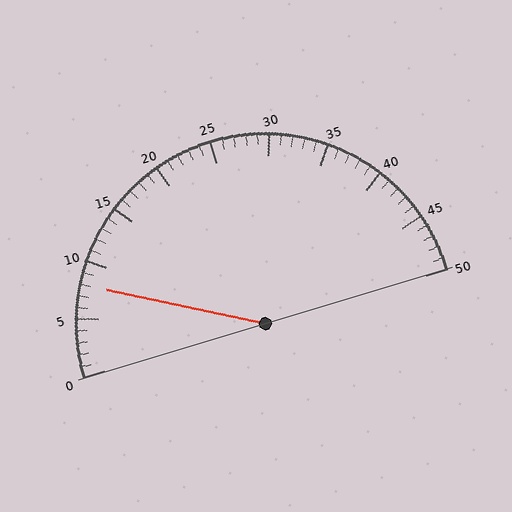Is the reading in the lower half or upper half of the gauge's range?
The reading is in the lower half of the range (0 to 50).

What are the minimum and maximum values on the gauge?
The gauge ranges from 0 to 50.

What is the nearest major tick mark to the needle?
The nearest major tick mark is 10.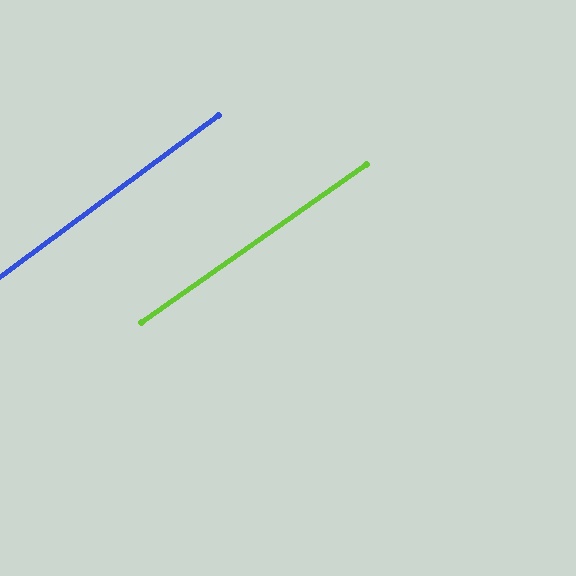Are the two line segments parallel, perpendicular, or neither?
Parallel — their directions differ by only 1.1°.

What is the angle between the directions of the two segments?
Approximately 1 degree.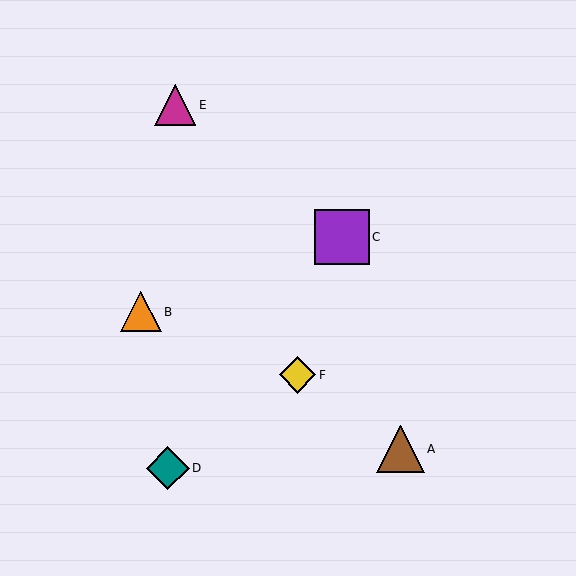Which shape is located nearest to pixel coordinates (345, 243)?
The purple square (labeled C) at (342, 237) is nearest to that location.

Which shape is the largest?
The purple square (labeled C) is the largest.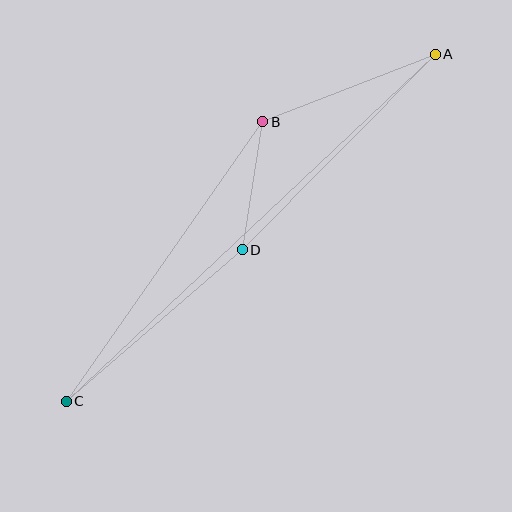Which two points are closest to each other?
Points B and D are closest to each other.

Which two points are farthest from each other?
Points A and C are farthest from each other.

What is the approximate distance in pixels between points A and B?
The distance between A and B is approximately 185 pixels.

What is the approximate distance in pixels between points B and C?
The distance between B and C is approximately 341 pixels.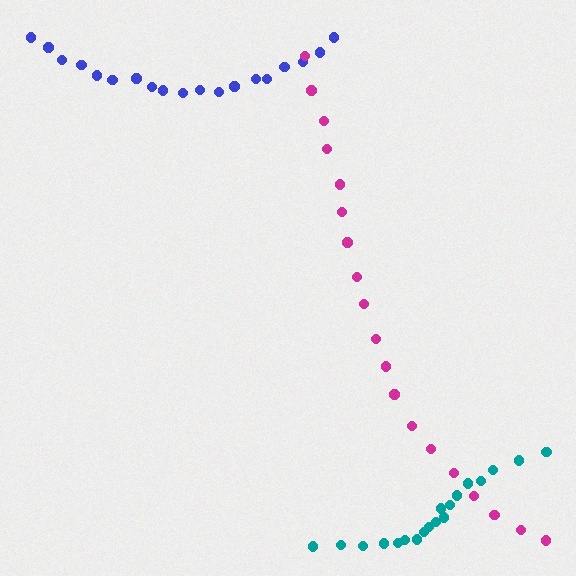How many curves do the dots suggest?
There are 3 distinct paths.